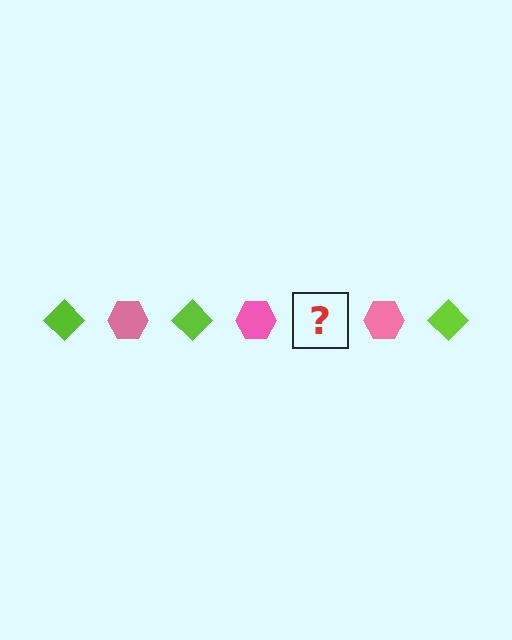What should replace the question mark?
The question mark should be replaced with a lime diamond.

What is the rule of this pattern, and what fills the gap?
The rule is that the pattern alternates between lime diamond and pink hexagon. The gap should be filled with a lime diamond.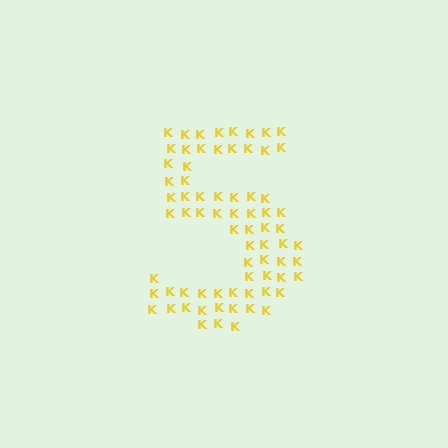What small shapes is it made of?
It is made of small letter K's.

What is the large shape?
The large shape is the digit 5.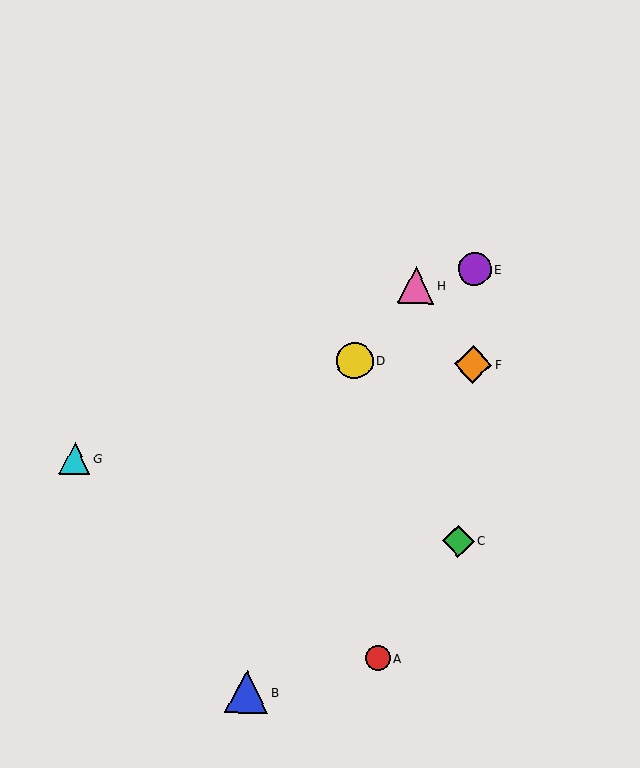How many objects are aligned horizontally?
2 objects (D, F) are aligned horizontally.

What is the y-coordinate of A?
Object A is at y≈658.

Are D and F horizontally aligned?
Yes, both are at y≈361.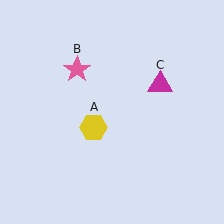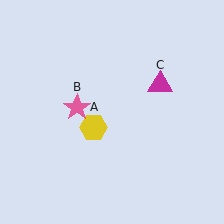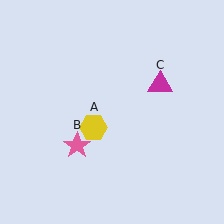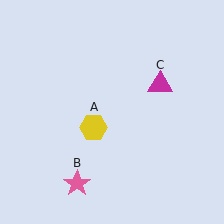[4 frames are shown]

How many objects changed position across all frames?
1 object changed position: pink star (object B).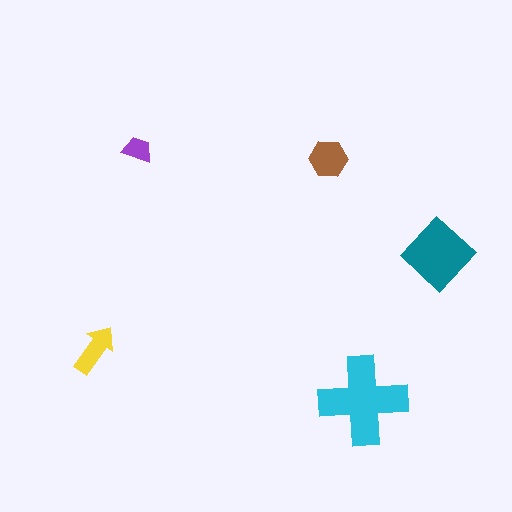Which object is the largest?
The cyan cross.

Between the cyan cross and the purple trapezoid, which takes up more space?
The cyan cross.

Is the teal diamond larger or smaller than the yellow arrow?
Larger.